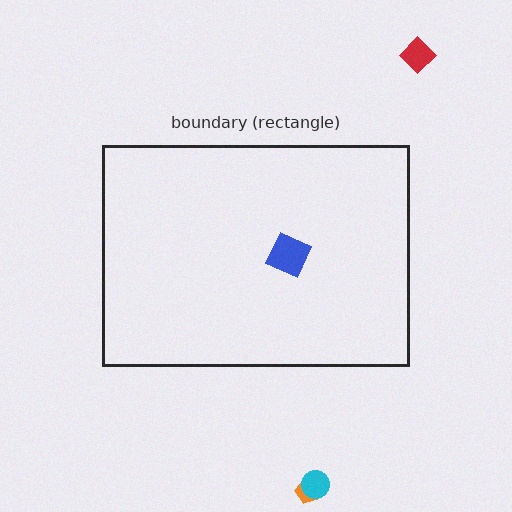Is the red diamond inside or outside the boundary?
Outside.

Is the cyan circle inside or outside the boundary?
Outside.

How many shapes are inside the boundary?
1 inside, 3 outside.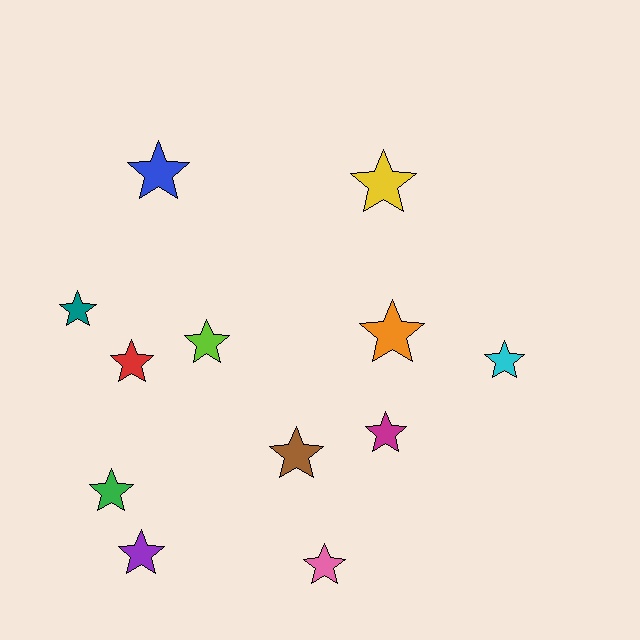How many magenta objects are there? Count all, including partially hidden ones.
There is 1 magenta object.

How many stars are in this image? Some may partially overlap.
There are 12 stars.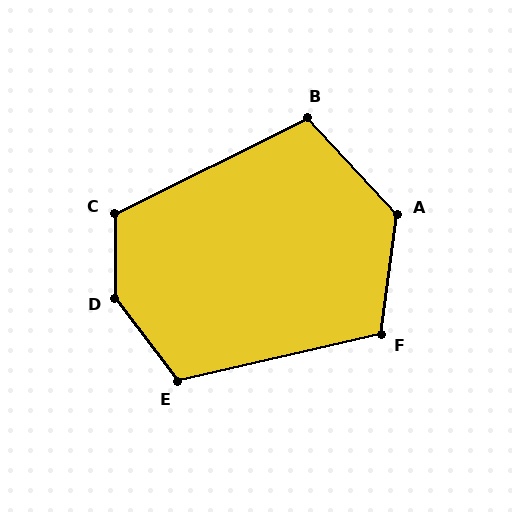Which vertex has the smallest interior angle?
B, at approximately 106 degrees.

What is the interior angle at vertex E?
Approximately 114 degrees (obtuse).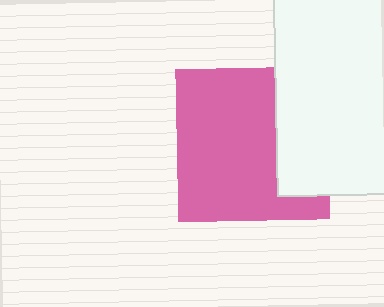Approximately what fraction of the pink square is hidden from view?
Roughly 30% of the pink square is hidden behind the white rectangle.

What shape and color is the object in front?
The object in front is a white rectangle.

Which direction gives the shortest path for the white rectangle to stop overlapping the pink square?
Moving right gives the shortest separation.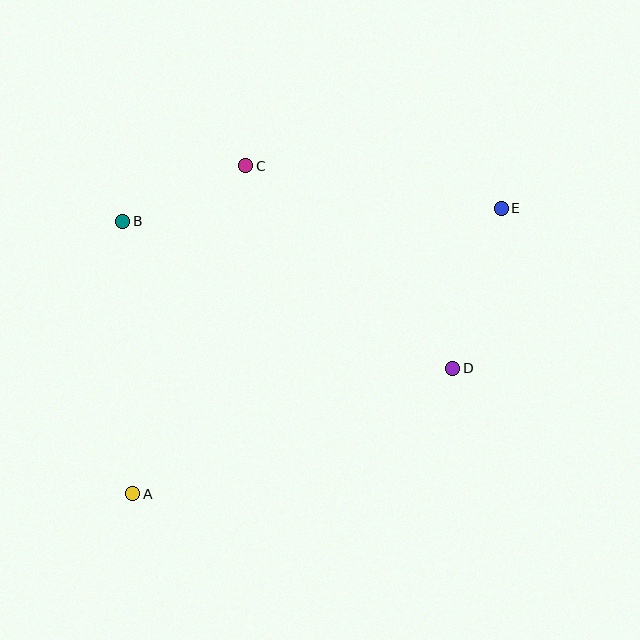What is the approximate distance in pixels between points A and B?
The distance between A and B is approximately 273 pixels.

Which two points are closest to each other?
Points B and C are closest to each other.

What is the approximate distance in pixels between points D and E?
The distance between D and E is approximately 167 pixels.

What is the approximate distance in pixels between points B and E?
The distance between B and E is approximately 379 pixels.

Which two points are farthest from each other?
Points A and E are farthest from each other.